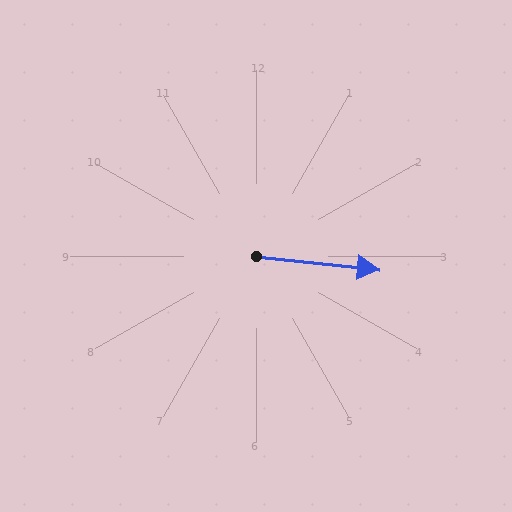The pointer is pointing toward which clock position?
Roughly 3 o'clock.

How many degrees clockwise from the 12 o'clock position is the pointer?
Approximately 96 degrees.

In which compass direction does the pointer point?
East.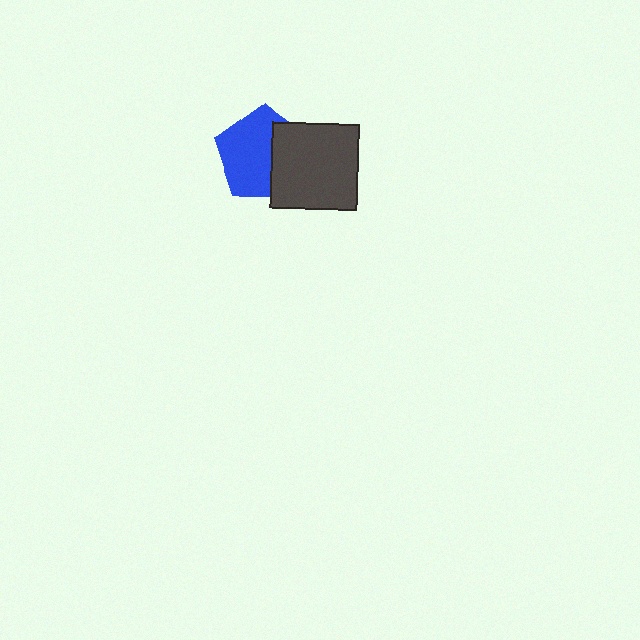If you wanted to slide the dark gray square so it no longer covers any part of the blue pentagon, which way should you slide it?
Slide it right — that is the most direct way to separate the two shapes.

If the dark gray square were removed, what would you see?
You would see the complete blue pentagon.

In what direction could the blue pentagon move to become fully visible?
The blue pentagon could move left. That would shift it out from behind the dark gray square entirely.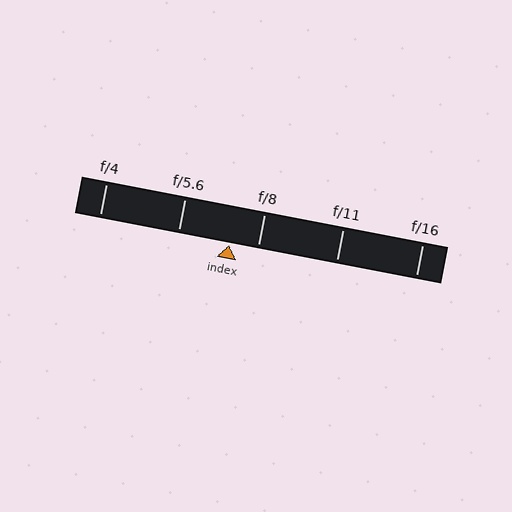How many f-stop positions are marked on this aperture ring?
There are 5 f-stop positions marked.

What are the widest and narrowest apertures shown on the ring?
The widest aperture shown is f/4 and the narrowest is f/16.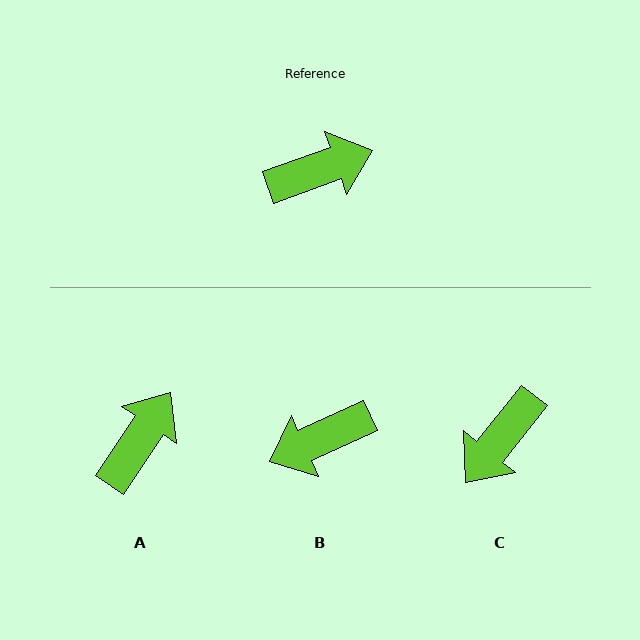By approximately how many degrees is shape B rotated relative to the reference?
Approximately 175 degrees clockwise.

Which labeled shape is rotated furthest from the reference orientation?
B, about 175 degrees away.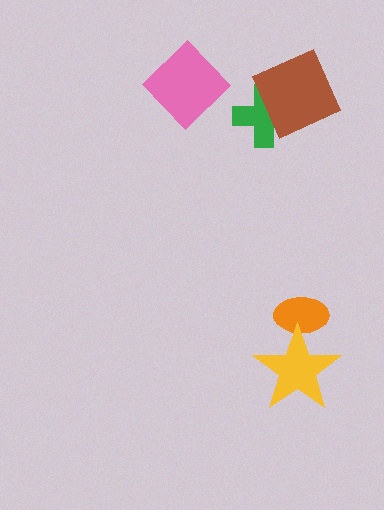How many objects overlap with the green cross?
1 object overlaps with the green cross.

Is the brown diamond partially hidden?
No, no other shape covers it.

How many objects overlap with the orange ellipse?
1 object overlaps with the orange ellipse.